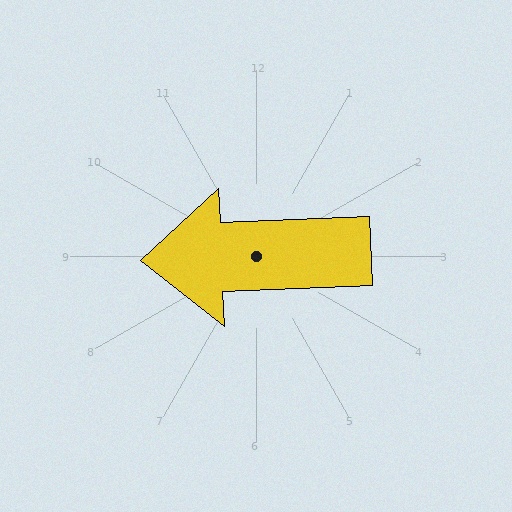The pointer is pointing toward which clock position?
Roughly 9 o'clock.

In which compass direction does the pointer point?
West.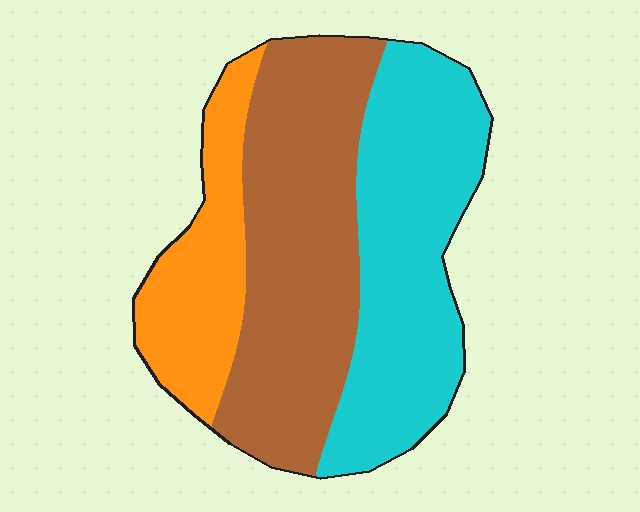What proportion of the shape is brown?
Brown covers around 40% of the shape.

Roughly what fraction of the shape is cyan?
Cyan covers about 40% of the shape.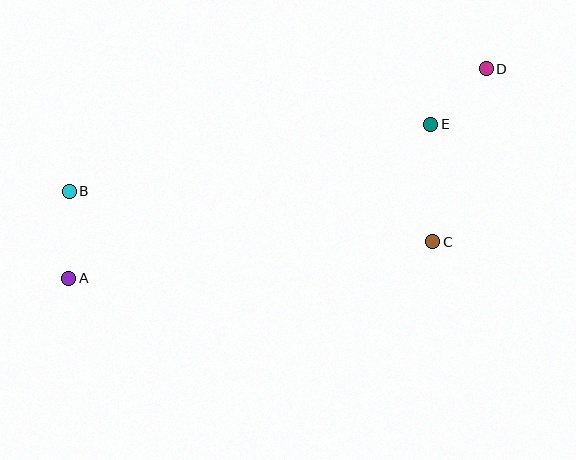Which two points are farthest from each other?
Points A and D are farthest from each other.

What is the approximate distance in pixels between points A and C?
The distance between A and C is approximately 365 pixels.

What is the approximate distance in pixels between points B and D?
The distance between B and D is approximately 435 pixels.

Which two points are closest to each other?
Points D and E are closest to each other.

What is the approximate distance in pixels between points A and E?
The distance between A and E is approximately 393 pixels.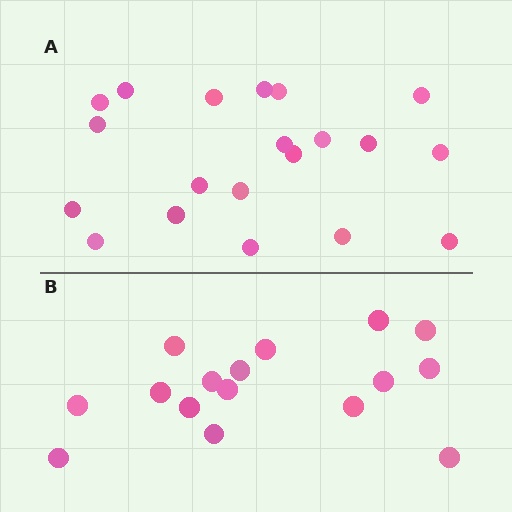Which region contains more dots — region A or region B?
Region A (the top region) has more dots.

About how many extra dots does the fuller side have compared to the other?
Region A has about 4 more dots than region B.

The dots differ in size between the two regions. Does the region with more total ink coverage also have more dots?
No. Region B has more total ink coverage because its dots are larger, but region A actually contains more individual dots. Total area can be misleading — the number of items is what matters here.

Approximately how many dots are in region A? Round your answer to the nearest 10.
About 20 dots.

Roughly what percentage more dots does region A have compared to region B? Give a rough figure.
About 25% more.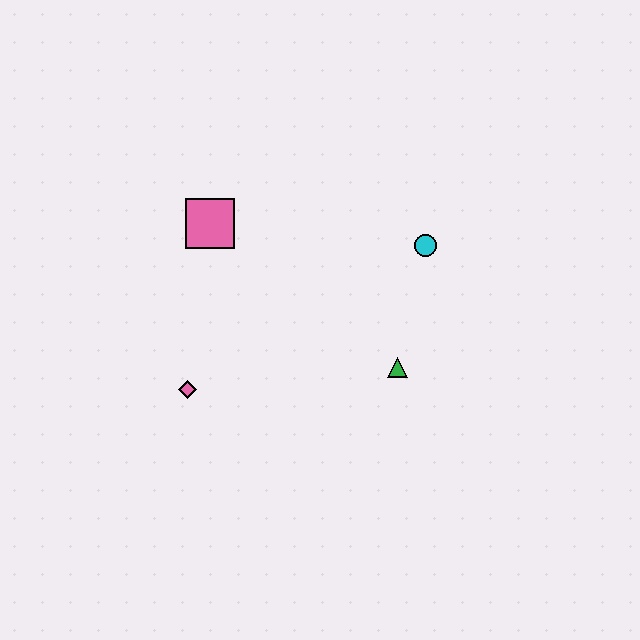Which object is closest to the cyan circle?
The green triangle is closest to the cyan circle.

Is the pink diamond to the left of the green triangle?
Yes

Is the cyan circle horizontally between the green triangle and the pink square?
No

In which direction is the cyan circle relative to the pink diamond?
The cyan circle is to the right of the pink diamond.